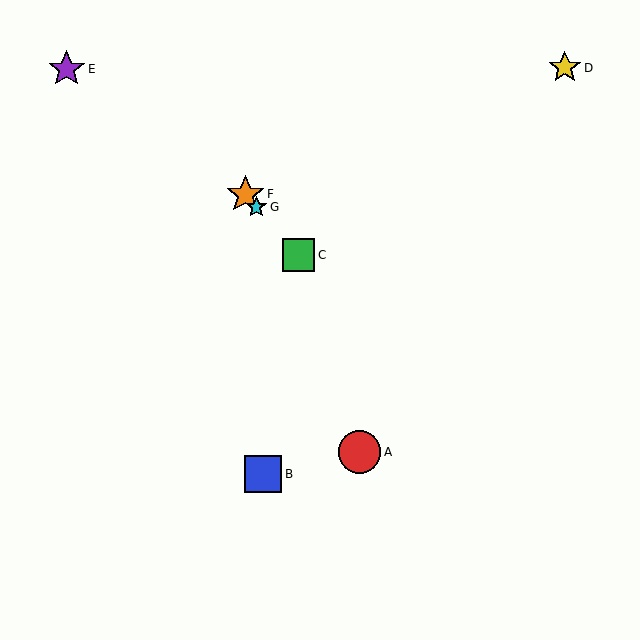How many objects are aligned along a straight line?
3 objects (C, F, G) are aligned along a straight line.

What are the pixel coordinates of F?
Object F is at (245, 195).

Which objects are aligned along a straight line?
Objects C, F, G are aligned along a straight line.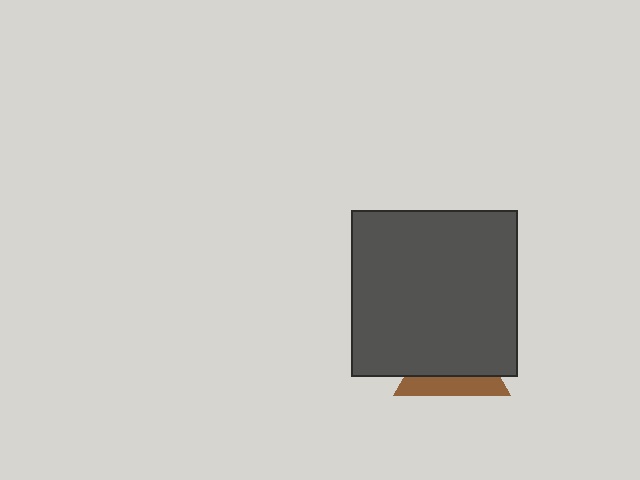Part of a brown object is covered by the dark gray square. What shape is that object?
It is a triangle.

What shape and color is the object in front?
The object in front is a dark gray square.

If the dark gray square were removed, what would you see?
You would see the complete brown triangle.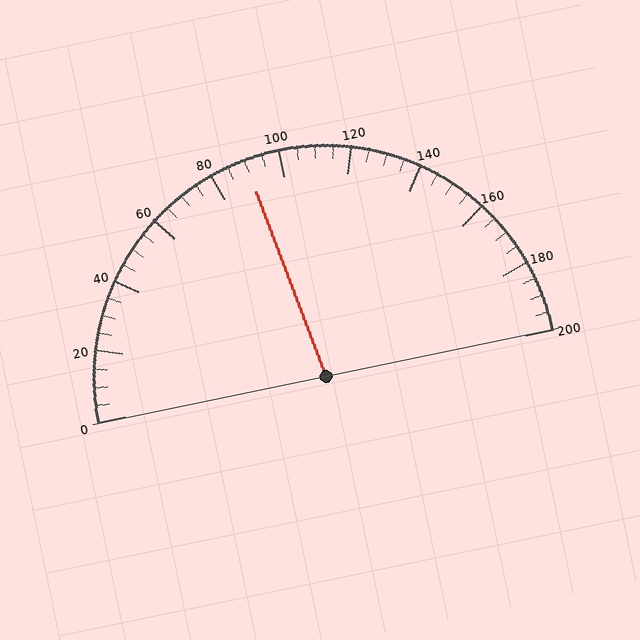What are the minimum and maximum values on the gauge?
The gauge ranges from 0 to 200.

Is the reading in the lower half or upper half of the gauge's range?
The reading is in the lower half of the range (0 to 200).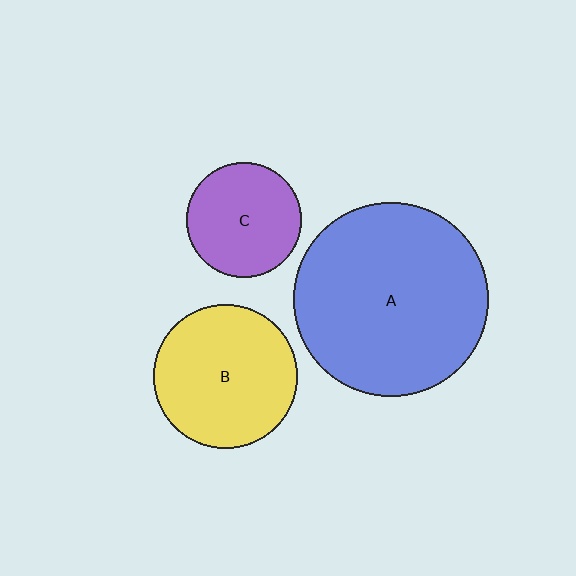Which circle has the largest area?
Circle A (blue).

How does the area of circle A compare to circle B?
Approximately 1.8 times.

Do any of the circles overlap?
No, none of the circles overlap.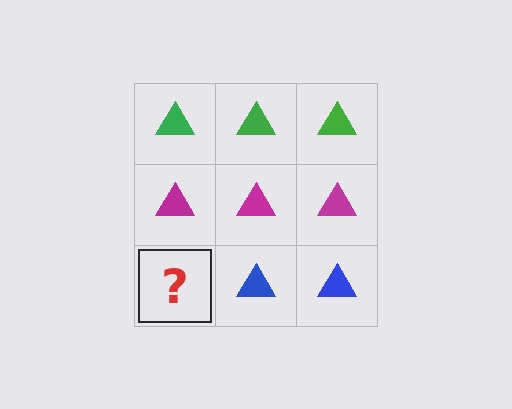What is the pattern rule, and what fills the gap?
The rule is that each row has a consistent color. The gap should be filled with a blue triangle.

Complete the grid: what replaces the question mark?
The question mark should be replaced with a blue triangle.